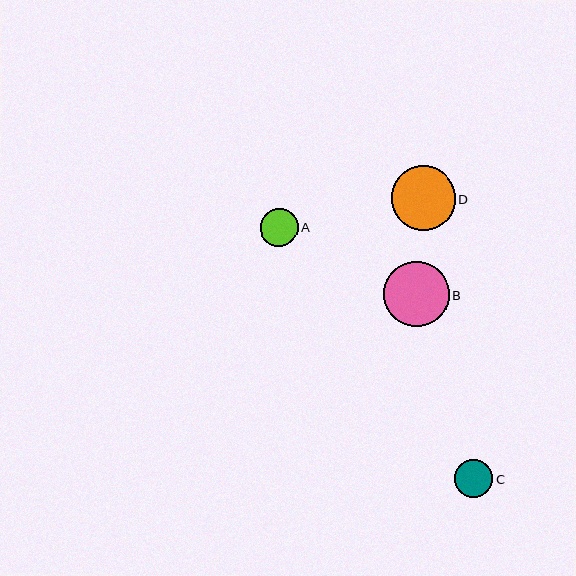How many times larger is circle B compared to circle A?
Circle B is approximately 1.7 times the size of circle A.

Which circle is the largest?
Circle B is the largest with a size of approximately 65 pixels.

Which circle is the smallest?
Circle A is the smallest with a size of approximately 37 pixels.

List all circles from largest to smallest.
From largest to smallest: B, D, C, A.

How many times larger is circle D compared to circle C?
Circle D is approximately 1.7 times the size of circle C.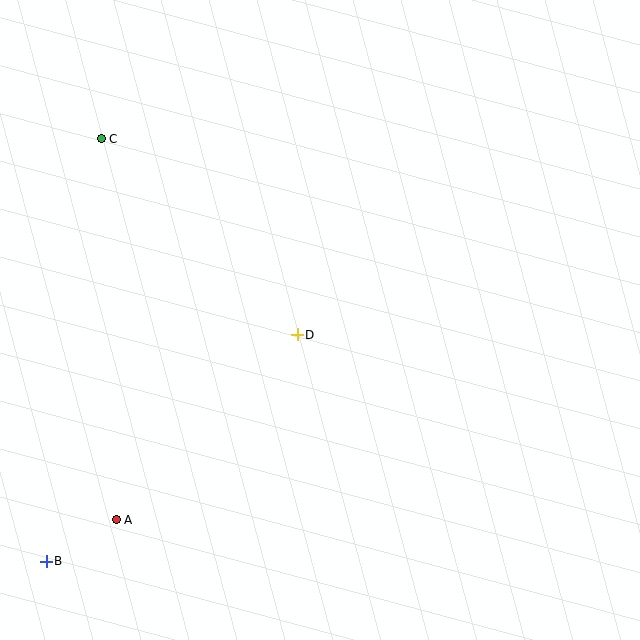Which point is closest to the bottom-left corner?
Point B is closest to the bottom-left corner.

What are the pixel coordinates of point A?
Point A is at (116, 520).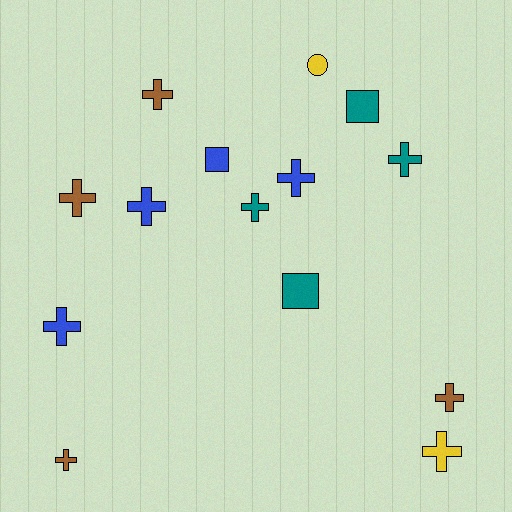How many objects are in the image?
There are 14 objects.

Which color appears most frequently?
Teal, with 4 objects.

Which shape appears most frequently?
Cross, with 10 objects.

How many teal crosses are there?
There are 2 teal crosses.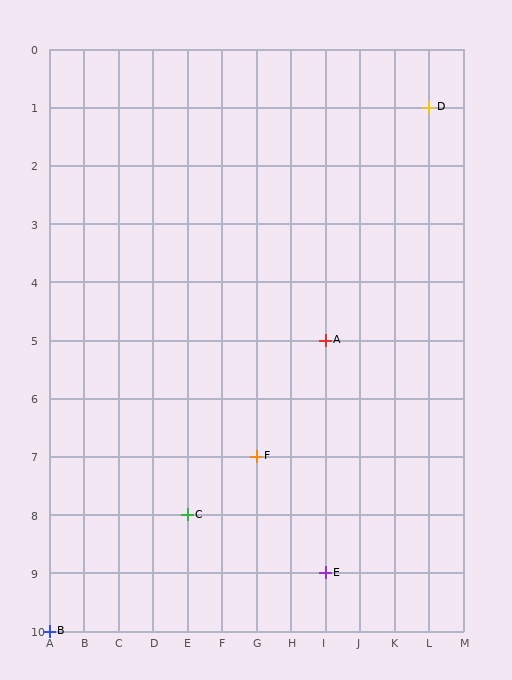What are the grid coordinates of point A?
Point A is at grid coordinates (I, 5).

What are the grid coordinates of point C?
Point C is at grid coordinates (E, 8).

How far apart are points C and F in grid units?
Points C and F are 2 columns and 1 row apart (about 2.2 grid units diagonally).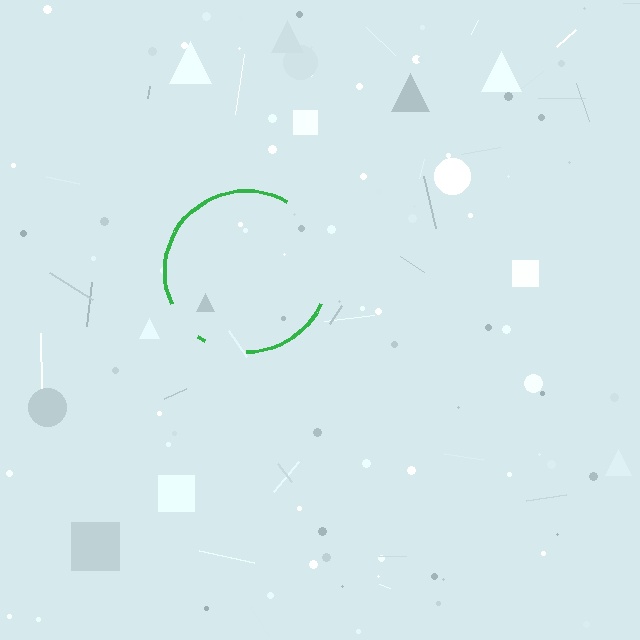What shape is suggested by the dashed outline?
The dashed outline suggests a circle.